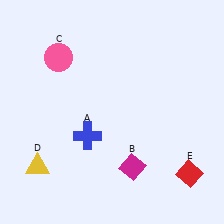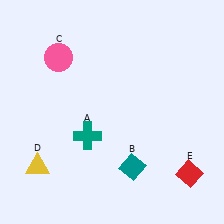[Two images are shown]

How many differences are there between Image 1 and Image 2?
There are 2 differences between the two images.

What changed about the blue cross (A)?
In Image 1, A is blue. In Image 2, it changed to teal.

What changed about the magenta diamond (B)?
In Image 1, B is magenta. In Image 2, it changed to teal.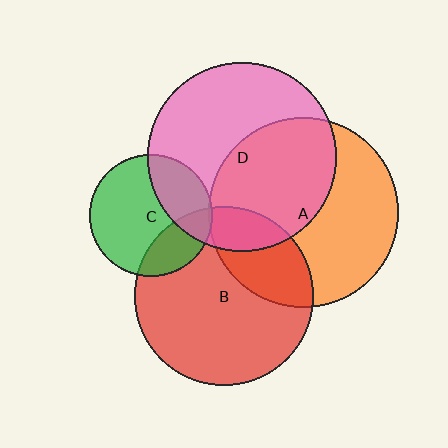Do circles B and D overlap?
Yes.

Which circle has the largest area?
Circle A (orange).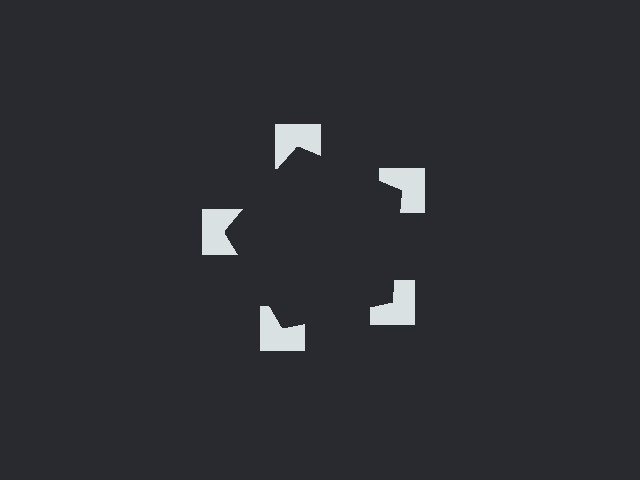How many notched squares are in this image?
There are 5 — one at each vertex of the illusory pentagon.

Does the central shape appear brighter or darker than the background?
It typically appears slightly darker than the background, even though no actual brightness change is drawn.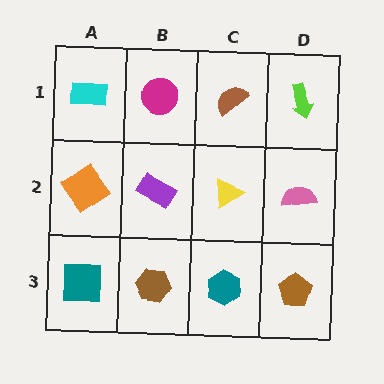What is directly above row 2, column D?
A lime arrow.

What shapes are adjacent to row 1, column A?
An orange diamond (row 2, column A), a magenta circle (row 1, column B).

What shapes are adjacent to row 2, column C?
A brown semicircle (row 1, column C), a teal hexagon (row 3, column C), a purple rectangle (row 2, column B), a pink semicircle (row 2, column D).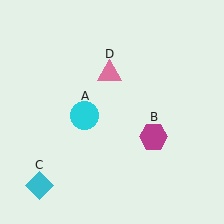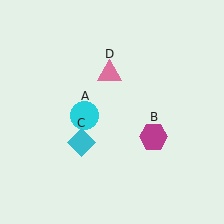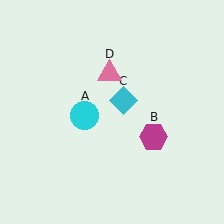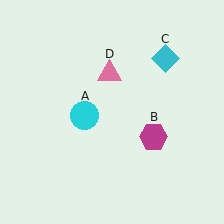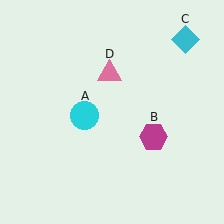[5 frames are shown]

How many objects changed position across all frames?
1 object changed position: cyan diamond (object C).